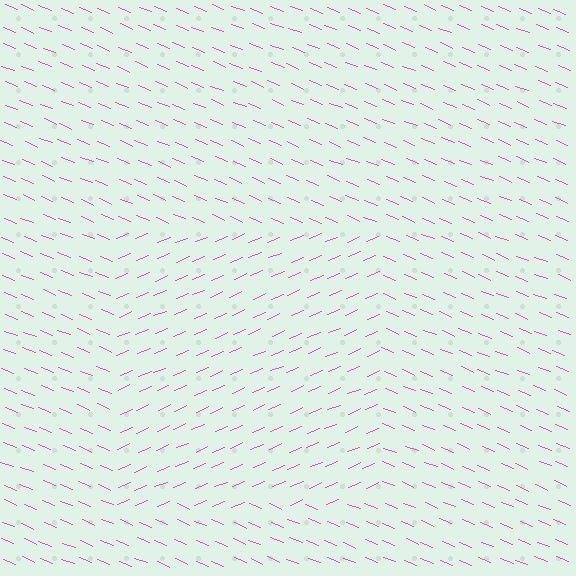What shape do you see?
I see a rectangle.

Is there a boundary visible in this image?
Yes, there is a texture boundary formed by a change in line orientation.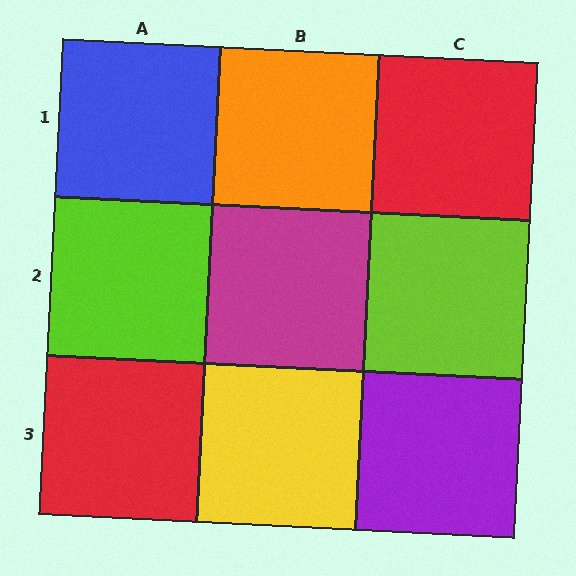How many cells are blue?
1 cell is blue.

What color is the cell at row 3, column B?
Yellow.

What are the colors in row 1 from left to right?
Blue, orange, red.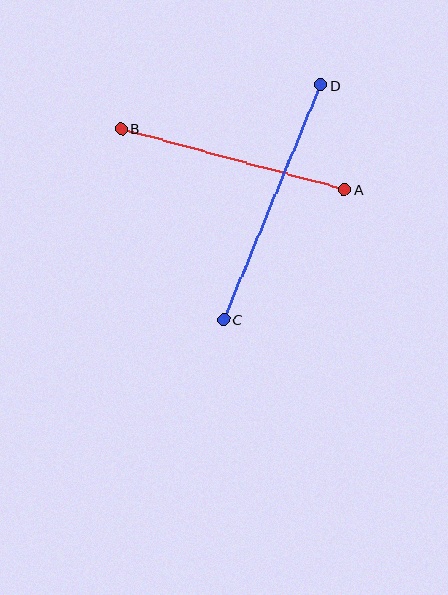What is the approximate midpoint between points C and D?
The midpoint is at approximately (272, 202) pixels.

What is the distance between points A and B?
The distance is approximately 231 pixels.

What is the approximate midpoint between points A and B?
The midpoint is at approximately (233, 159) pixels.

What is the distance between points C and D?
The distance is approximately 254 pixels.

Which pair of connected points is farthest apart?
Points C and D are farthest apart.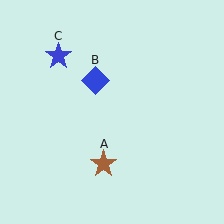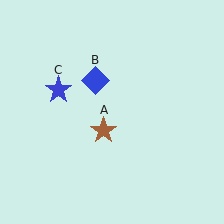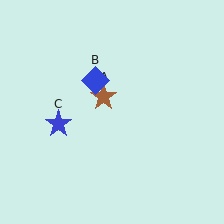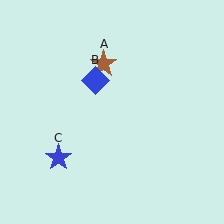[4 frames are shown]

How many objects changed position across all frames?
2 objects changed position: brown star (object A), blue star (object C).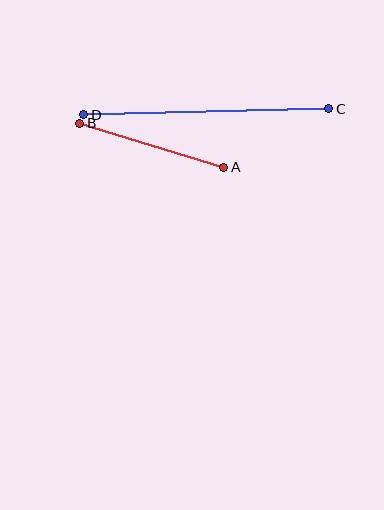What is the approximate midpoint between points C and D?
The midpoint is at approximately (206, 112) pixels.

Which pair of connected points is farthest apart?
Points C and D are farthest apart.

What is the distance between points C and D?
The distance is approximately 245 pixels.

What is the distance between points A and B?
The distance is approximately 151 pixels.